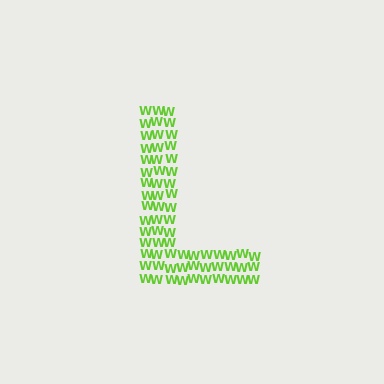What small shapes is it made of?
It is made of small letter W's.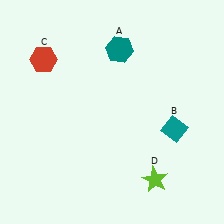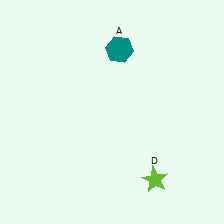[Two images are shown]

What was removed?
The red hexagon (C), the teal diamond (B) were removed in Image 2.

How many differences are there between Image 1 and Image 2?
There are 2 differences between the two images.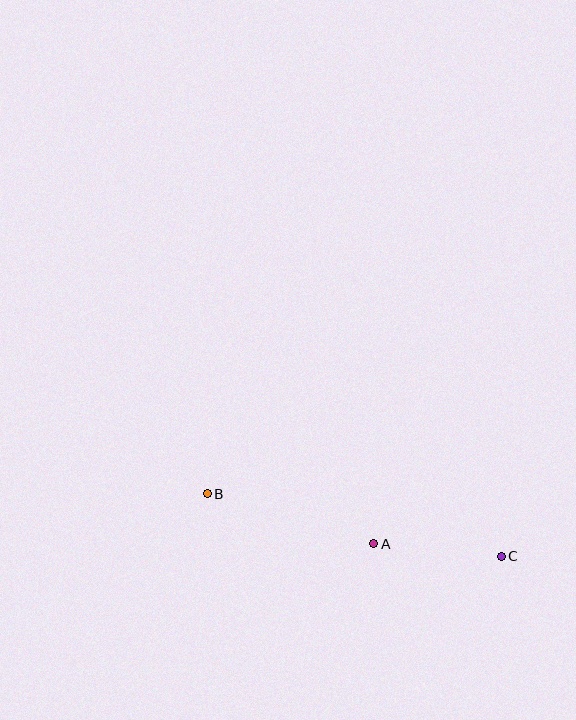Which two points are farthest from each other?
Points B and C are farthest from each other.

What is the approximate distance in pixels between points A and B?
The distance between A and B is approximately 174 pixels.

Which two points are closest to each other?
Points A and C are closest to each other.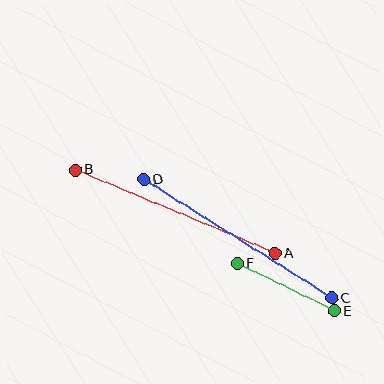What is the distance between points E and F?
The distance is approximately 108 pixels.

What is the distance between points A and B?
The distance is approximately 216 pixels.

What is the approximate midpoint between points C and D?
The midpoint is at approximately (238, 239) pixels.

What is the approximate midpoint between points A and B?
The midpoint is at approximately (175, 212) pixels.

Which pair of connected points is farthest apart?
Points C and D are farthest apart.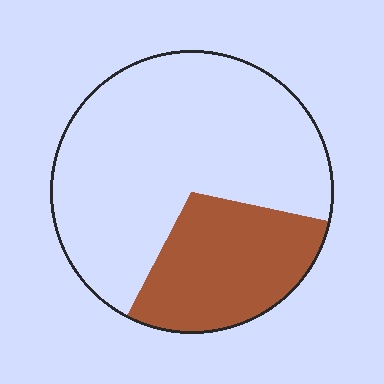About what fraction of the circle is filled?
About one third (1/3).